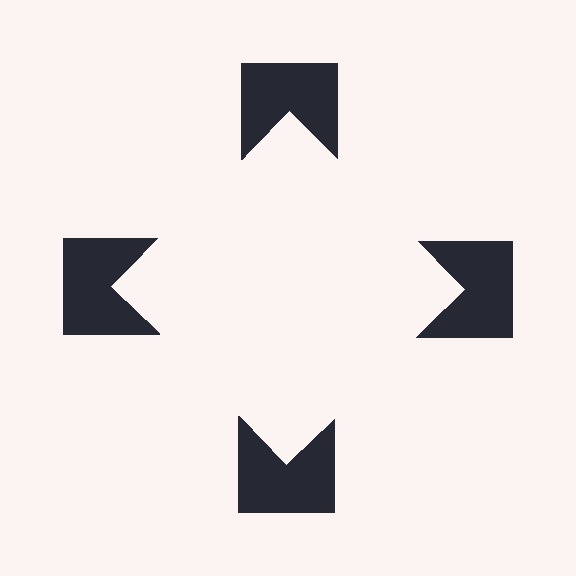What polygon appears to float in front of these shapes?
An illusory square — its edges are inferred from the aligned wedge cuts in the notched squares, not physically drawn.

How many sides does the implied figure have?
4 sides.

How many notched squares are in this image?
There are 4 — one at each vertex of the illusory square.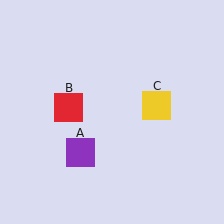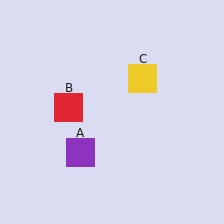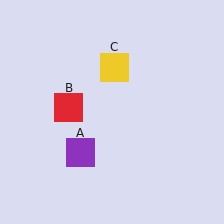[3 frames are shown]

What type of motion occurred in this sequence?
The yellow square (object C) rotated counterclockwise around the center of the scene.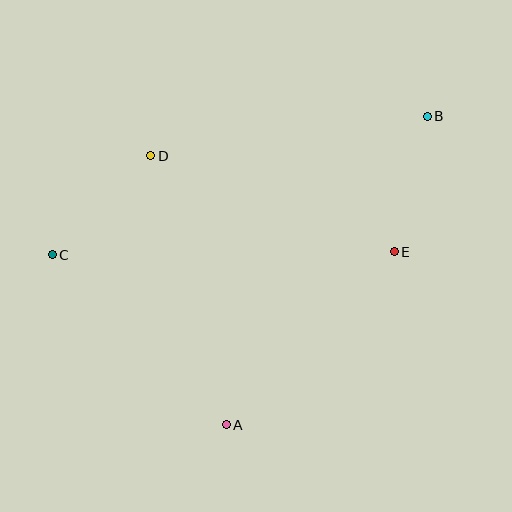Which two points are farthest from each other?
Points B and C are farthest from each other.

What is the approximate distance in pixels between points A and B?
The distance between A and B is approximately 368 pixels.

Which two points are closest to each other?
Points C and D are closest to each other.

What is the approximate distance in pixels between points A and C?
The distance between A and C is approximately 243 pixels.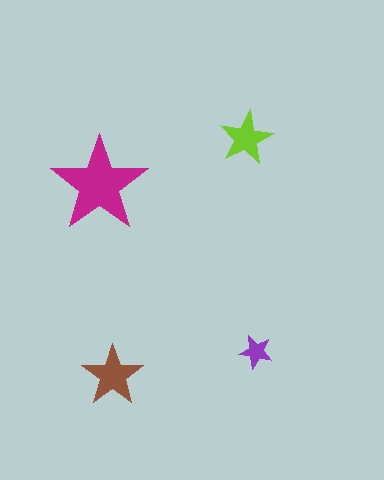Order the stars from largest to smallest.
the magenta one, the brown one, the lime one, the purple one.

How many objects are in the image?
There are 4 objects in the image.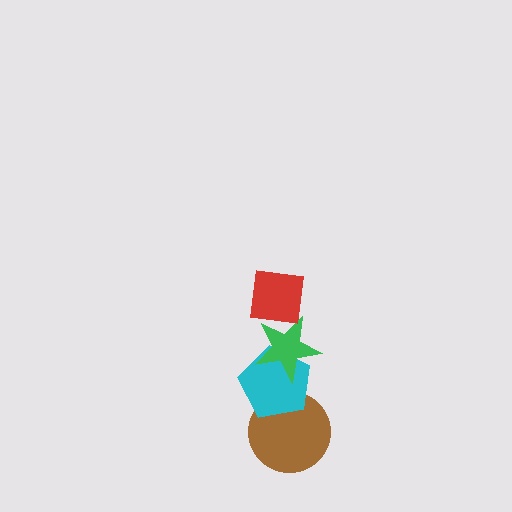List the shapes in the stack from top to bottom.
From top to bottom: the red square, the green star, the cyan pentagon, the brown circle.